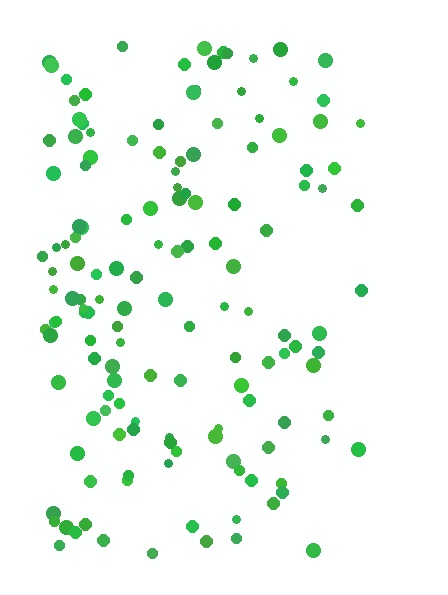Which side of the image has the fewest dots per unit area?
The right.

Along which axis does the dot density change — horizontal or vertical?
Horizontal.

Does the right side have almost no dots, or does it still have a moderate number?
Still a moderate number, just noticeably fewer than the left.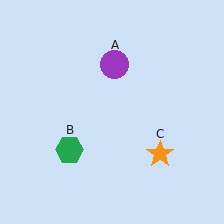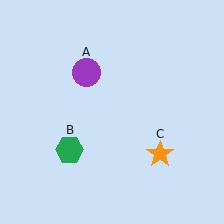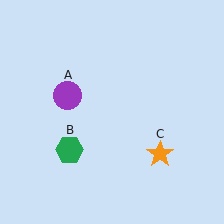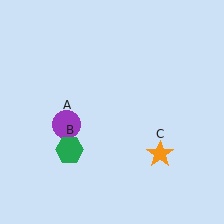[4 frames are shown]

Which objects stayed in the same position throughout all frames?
Green hexagon (object B) and orange star (object C) remained stationary.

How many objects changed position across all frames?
1 object changed position: purple circle (object A).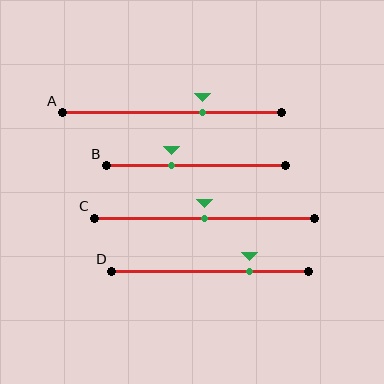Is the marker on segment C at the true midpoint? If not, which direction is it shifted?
Yes, the marker on segment C is at the true midpoint.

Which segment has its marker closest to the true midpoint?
Segment C has its marker closest to the true midpoint.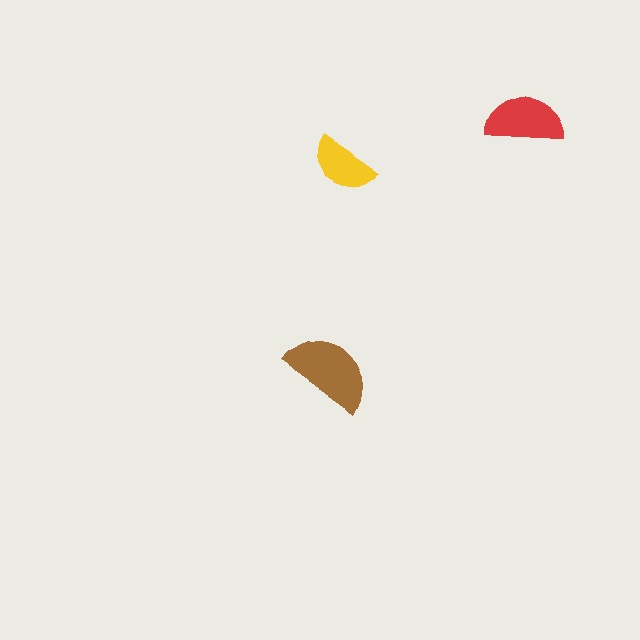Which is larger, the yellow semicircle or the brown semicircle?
The brown one.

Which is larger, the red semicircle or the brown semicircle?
The brown one.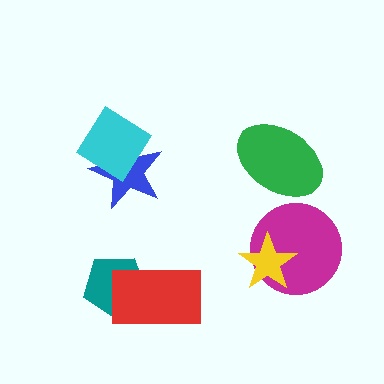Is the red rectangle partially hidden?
No, no other shape covers it.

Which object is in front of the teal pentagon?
The red rectangle is in front of the teal pentagon.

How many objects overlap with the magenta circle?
1 object overlaps with the magenta circle.